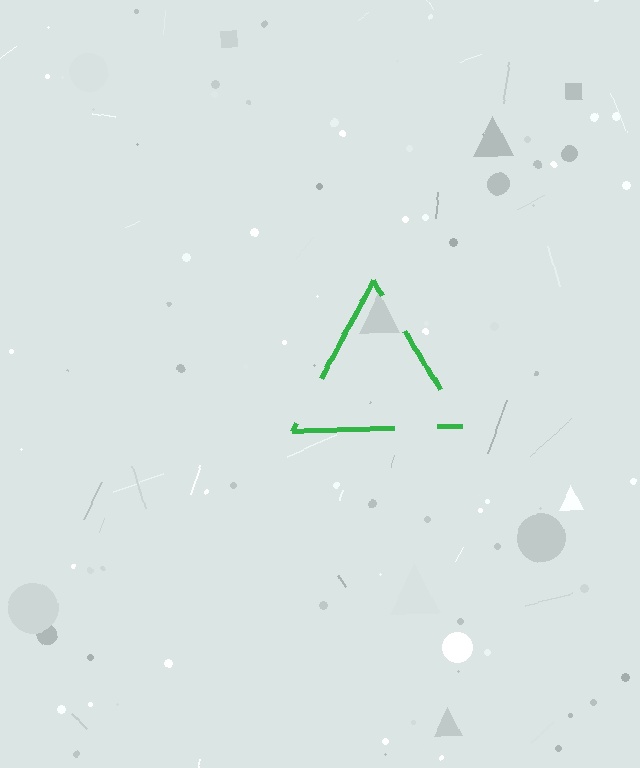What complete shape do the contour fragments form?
The contour fragments form a triangle.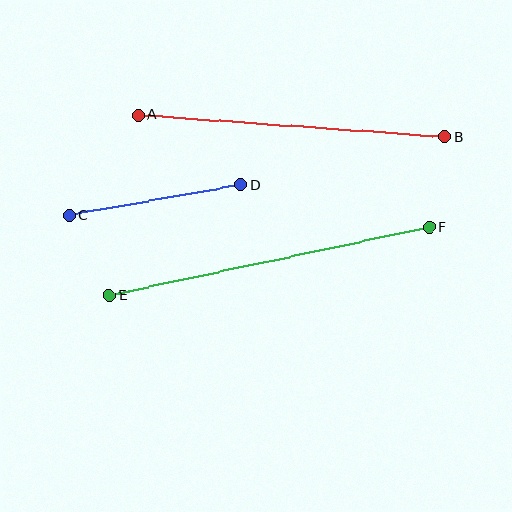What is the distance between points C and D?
The distance is approximately 174 pixels.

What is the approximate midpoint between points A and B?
The midpoint is at approximately (292, 126) pixels.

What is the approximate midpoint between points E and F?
The midpoint is at approximately (269, 261) pixels.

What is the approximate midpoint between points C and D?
The midpoint is at approximately (155, 200) pixels.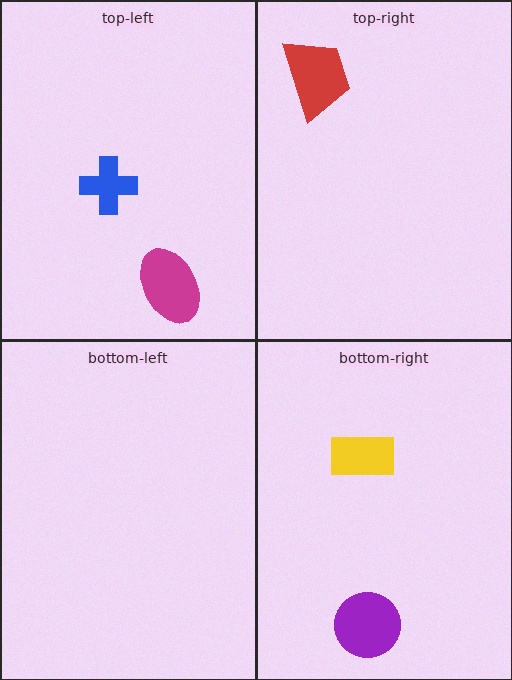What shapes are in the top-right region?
The red trapezoid.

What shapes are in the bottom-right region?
The yellow rectangle, the purple circle.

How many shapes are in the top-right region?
1.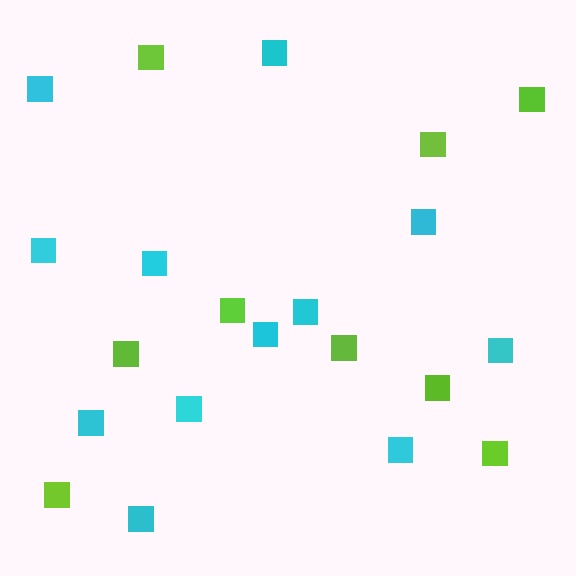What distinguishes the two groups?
There are 2 groups: one group of cyan squares (12) and one group of lime squares (9).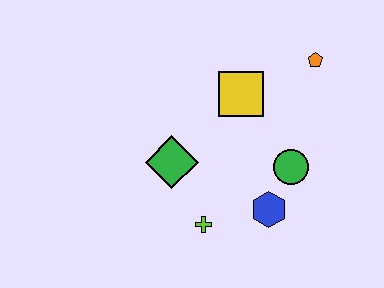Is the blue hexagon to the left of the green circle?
Yes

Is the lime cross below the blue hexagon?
Yes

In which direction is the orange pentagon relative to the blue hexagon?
The orange pentagon is above the blue hexagon.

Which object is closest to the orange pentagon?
The yellow square is closest to the orange pentagon.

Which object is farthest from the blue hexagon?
The orange pentagon is farthest from the blue hexagon.